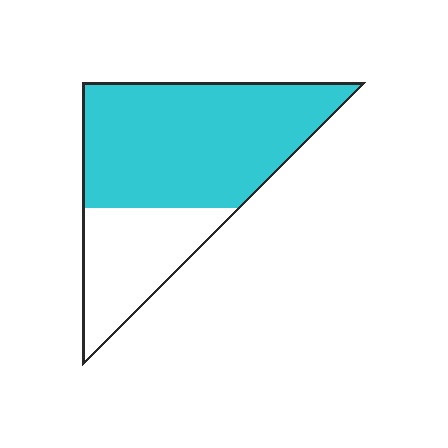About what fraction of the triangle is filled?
About two thirds (2/3).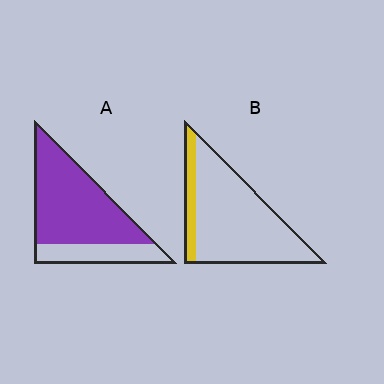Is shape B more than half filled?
No.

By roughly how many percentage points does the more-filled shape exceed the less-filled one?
By roughly 60 percentage points (A over B).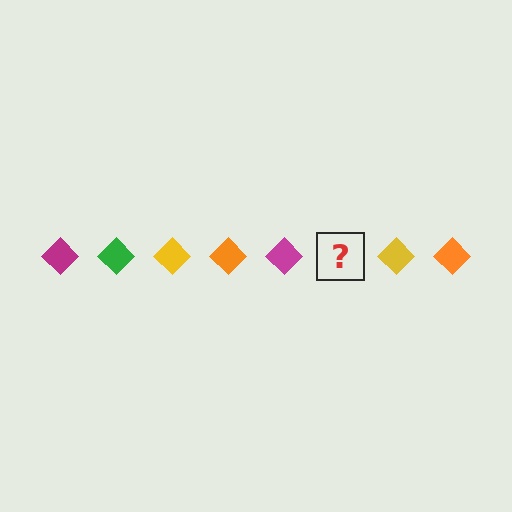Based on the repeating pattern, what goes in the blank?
The blank should be a green diamond.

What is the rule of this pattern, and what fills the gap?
The rule is that the pattern cycles through magenta, green, yellow, orange diamonds. The gap should be filled with a green diamond.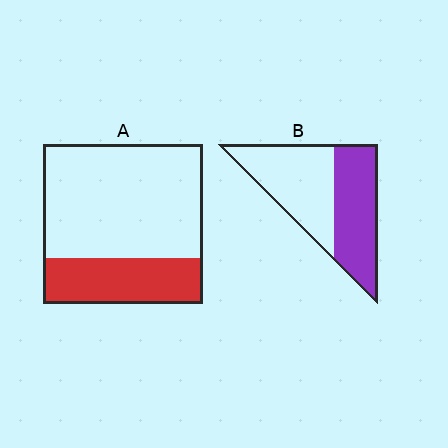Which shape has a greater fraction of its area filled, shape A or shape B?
Shape B.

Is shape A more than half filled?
No.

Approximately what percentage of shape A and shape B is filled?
A is approximately 30% and B is approximately 45%.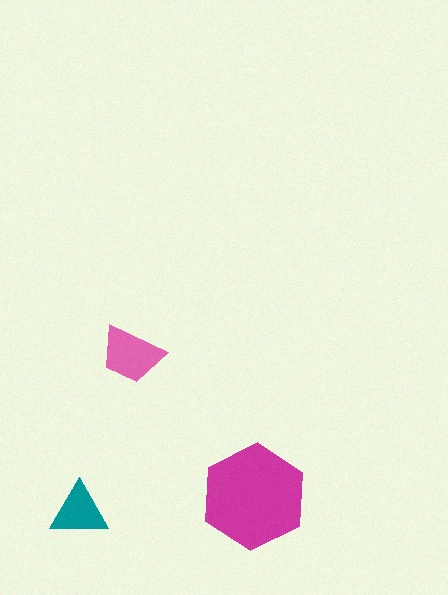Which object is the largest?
The magenta hexagon.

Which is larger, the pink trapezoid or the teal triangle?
The pink trapezoid.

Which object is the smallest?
The teal triangle.